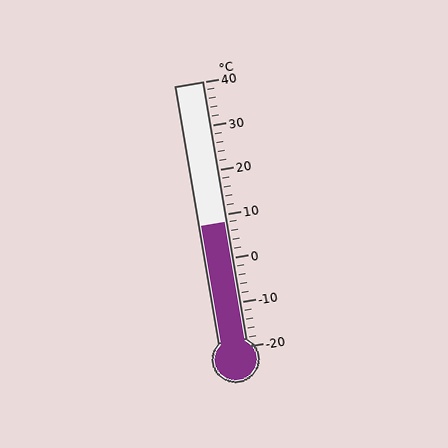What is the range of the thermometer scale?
The thermometer scale ranges from -20°C to 40°C.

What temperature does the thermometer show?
The thermometer shows approximately 8°C.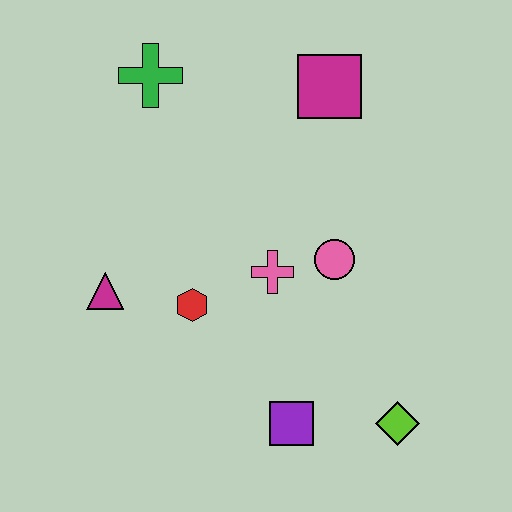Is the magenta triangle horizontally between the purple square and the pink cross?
No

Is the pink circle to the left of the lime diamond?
Yes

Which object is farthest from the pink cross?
The green cross is farthest from the pink cross.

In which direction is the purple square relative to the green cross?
The purple square is below the green cross.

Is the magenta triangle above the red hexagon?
Yes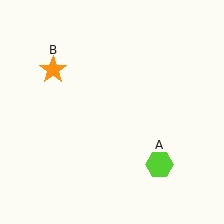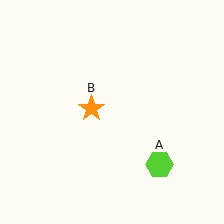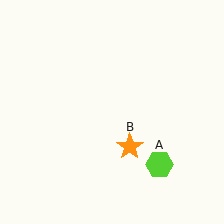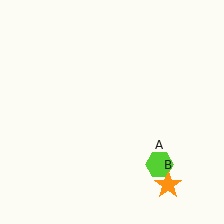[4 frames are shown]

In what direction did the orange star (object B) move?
The orange star (object B) moved down and to the right.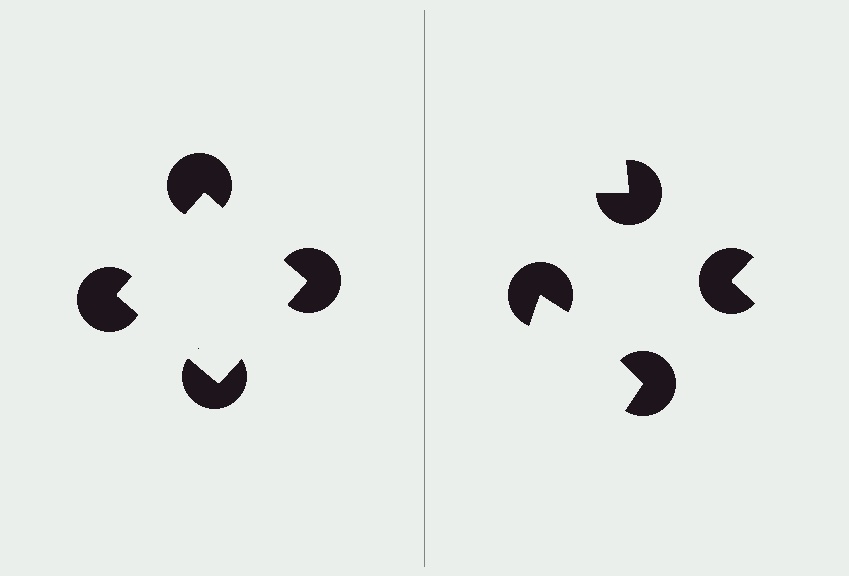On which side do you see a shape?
An illusory square appears on the left side. On the right side the wedge cuts are rotated, so no coherent shape forms.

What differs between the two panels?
The pac-man discs are positioned identically on both sides; only the wedge orientations differ. On the left they align to a square; on the right they are misaligned.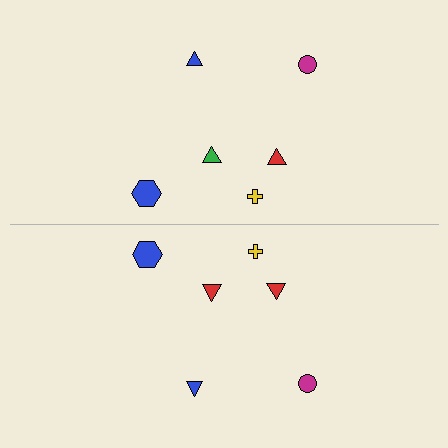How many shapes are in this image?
There are 12 shapes in this image.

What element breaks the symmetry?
The red triangle on the bottom side breaks the symmetry — its mirror counterpart is green.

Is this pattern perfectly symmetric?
No, the pattern is not perfectly symmetric. The red triangle on the bottom side breaks the symmetry — its mirror counterpart is green.